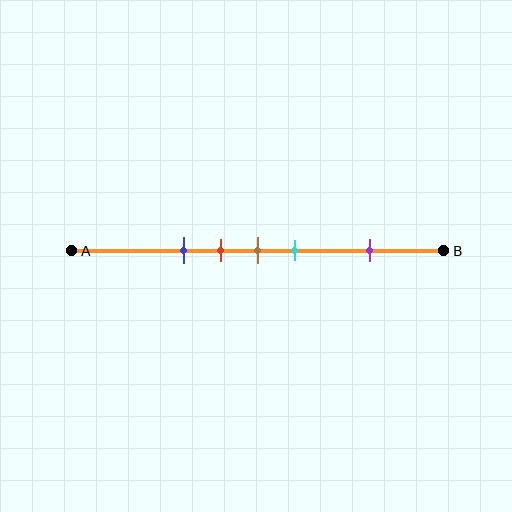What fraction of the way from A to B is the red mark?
The red mark is approximately 40% (0.4) of the way from A to B.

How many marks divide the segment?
There are 5 marks dividing the segment.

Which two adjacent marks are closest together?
The red and brown marks are the closest adjacent pair.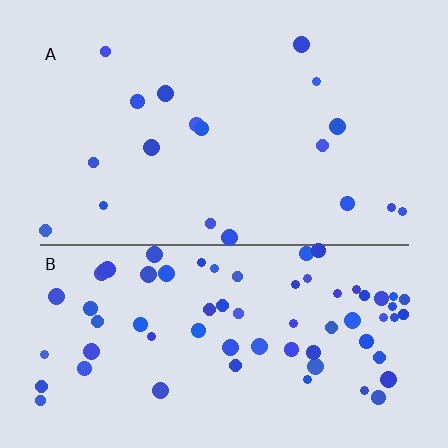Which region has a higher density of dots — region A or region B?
B (the bottom).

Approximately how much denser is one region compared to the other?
Approximately 3.7× — region B over region A.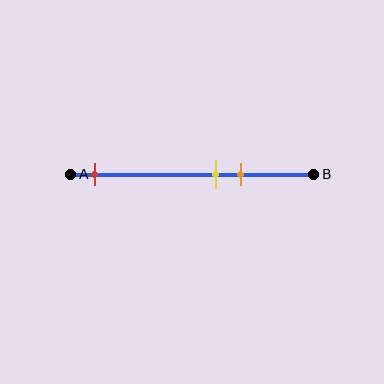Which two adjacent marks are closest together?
The yellow and orange marks are the closest adjacent pair.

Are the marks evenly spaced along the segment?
No, the marks are not evenly spaced.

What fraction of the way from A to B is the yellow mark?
The yellow mark is approximately 60% (0.6) of the way from A to B.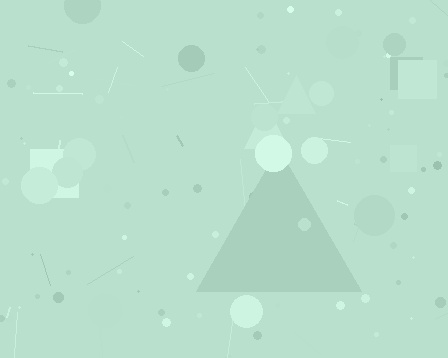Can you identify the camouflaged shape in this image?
The camouflaged shape is a triangle.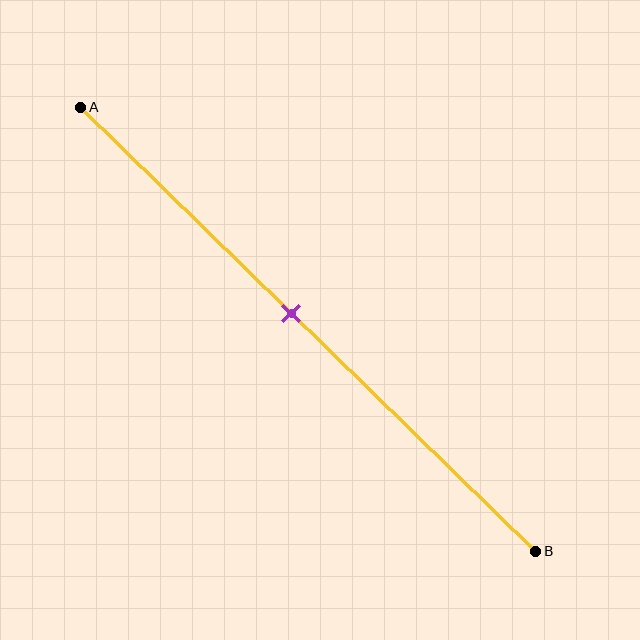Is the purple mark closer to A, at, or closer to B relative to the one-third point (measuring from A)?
The purple mark is closer to point B than the one-third point of segment AB.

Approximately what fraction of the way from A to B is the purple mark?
The purple mark is approximately 45% of the way from A to B.